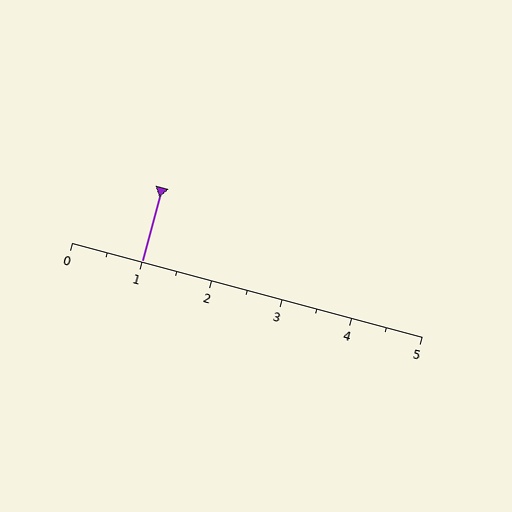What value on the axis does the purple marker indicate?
The marker indicates approximately 1.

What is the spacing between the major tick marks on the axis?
The major ticks are spaced 1 apart.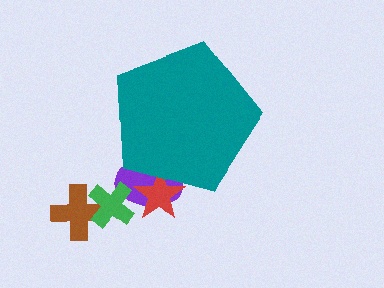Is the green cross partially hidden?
No, the green cross is fully visible.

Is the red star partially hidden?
Yes, the red star is partially hidden behind the teal pentagon.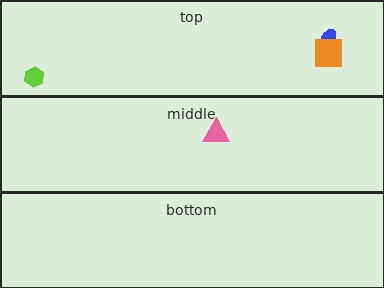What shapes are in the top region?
The blue ellipse, the orange square, the lime hexagon.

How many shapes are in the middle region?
1.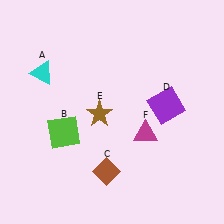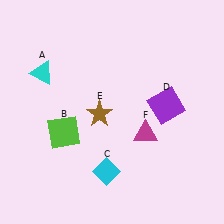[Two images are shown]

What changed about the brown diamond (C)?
In Image 1, C is brown. In Image 2, it changed to cyan.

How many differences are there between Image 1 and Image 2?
There is 1 difference between the two images.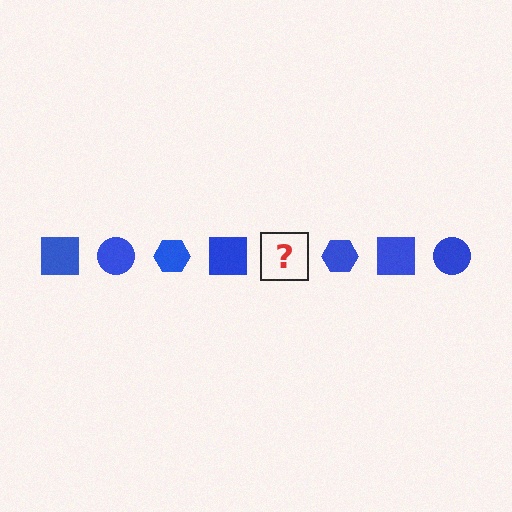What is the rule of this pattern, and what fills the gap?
The rule is that the pattern cycles through square, circle, hexagon shapes in blue. The gap should be filled with a blue circle.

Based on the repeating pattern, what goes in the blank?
The blank should be a blue circle.